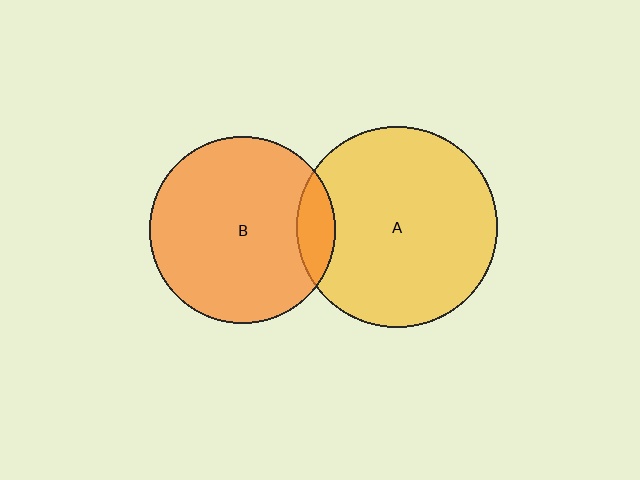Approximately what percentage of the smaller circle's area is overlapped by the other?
Approximately 10%.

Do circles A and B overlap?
Yes.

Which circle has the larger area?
Circle A (yellow).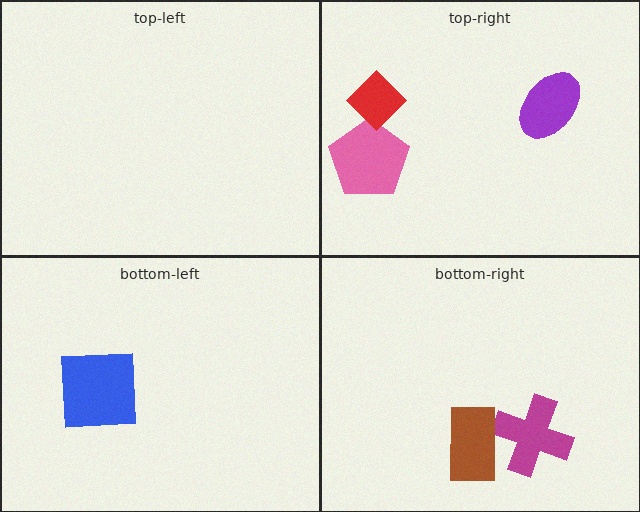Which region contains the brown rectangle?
The bottom-right region.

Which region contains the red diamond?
The top-right region.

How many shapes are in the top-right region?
3.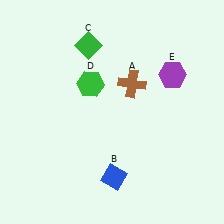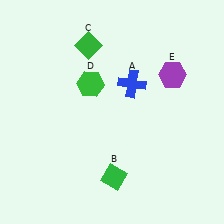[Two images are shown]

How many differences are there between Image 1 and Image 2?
There are 2 differences between the two images.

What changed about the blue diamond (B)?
In Image 1, B is blue. In Image 2, it changed to green.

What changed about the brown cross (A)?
In Image 1, A is brown. In Image 2, it changed to blue.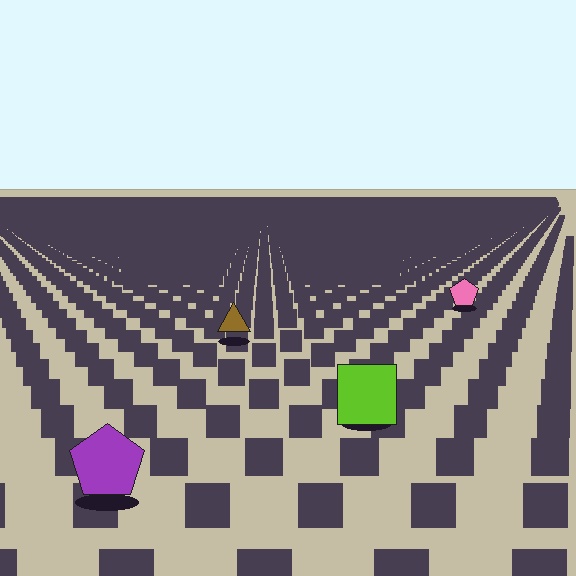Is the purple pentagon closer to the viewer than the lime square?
Yes. The purple pentagon is closer — you can tell from the texture gradient: the ground texture is coarser near it.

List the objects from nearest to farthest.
From nearest to farthest: the purple pentagon, the lime square, the brown triangle, the pink pentagon.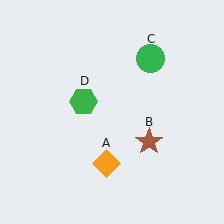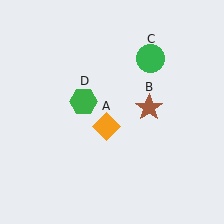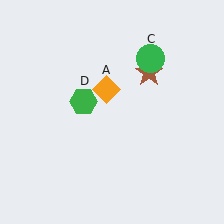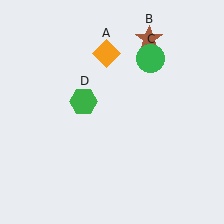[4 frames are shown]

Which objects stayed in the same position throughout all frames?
Green circle (object C) and green hexagon (object D) remained stationary.